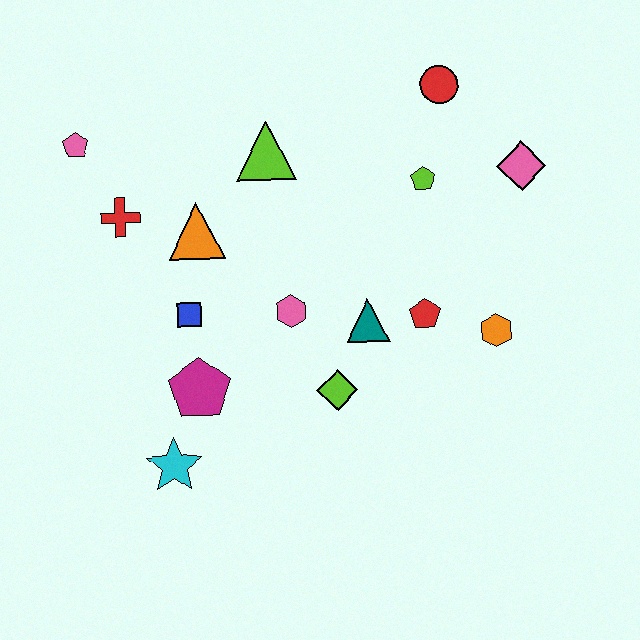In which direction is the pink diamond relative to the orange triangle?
The pink diamond is to the right of the orange triangle.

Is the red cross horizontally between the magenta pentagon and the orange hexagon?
No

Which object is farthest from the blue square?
The pink diamond is farthest from the blue square.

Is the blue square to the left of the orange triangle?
Yes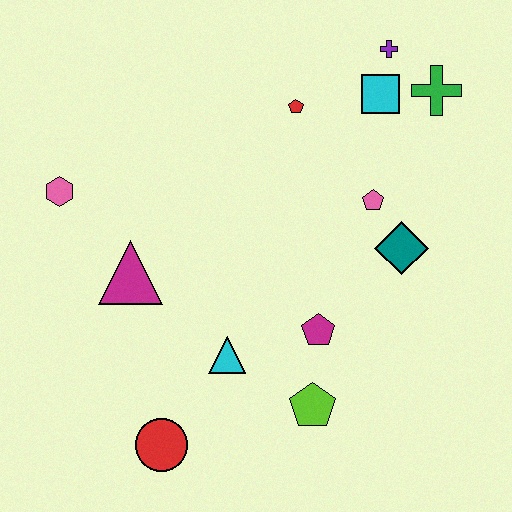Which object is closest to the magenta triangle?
The pink hexagon is closest to the magenta triangle.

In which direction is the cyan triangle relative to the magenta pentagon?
The cyan triangle is to the left of the magenta pentagon.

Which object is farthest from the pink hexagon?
The green cross is farthest from the pink hexagon.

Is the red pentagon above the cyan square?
No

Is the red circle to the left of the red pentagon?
Yes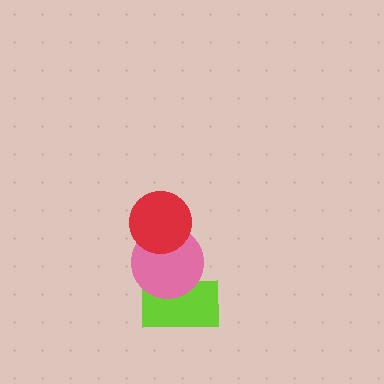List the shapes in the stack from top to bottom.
From top to bottom: the red circle, the pink circle, the lime rectangle.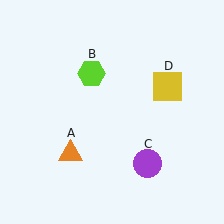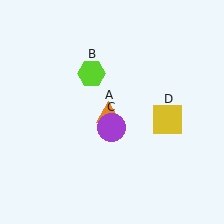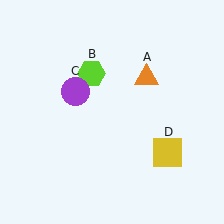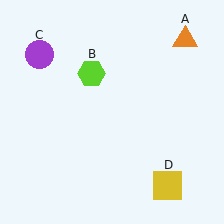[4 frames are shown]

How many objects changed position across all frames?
3 objects changed position: orange triangle (object A), purple circle (object C), yellow square (object D).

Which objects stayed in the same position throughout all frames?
Lime hexagon (object B) remained stationary.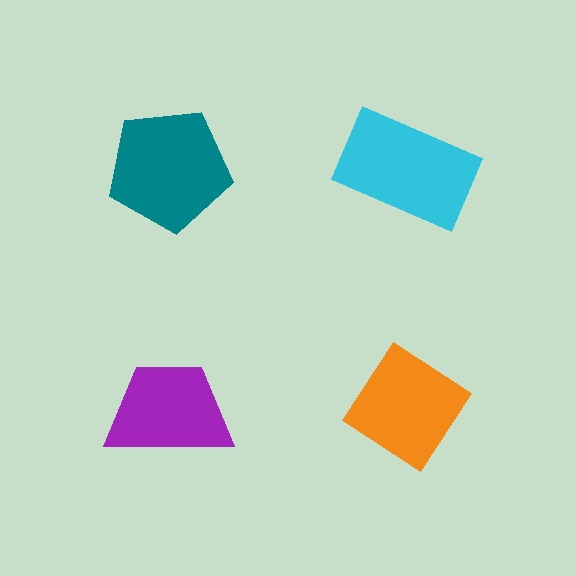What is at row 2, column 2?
An orange diamond.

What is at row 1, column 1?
A teal pentagon.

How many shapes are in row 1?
2 shapes.